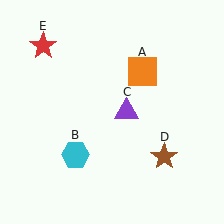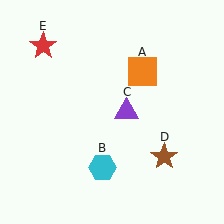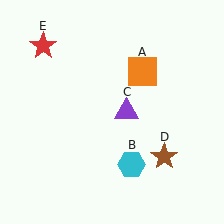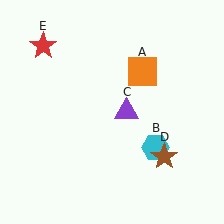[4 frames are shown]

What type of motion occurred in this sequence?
The cyan hexagon (object B) rotated counterclockwise around the center of the scene.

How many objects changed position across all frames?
1 object changed position: cyan hexagon (object B).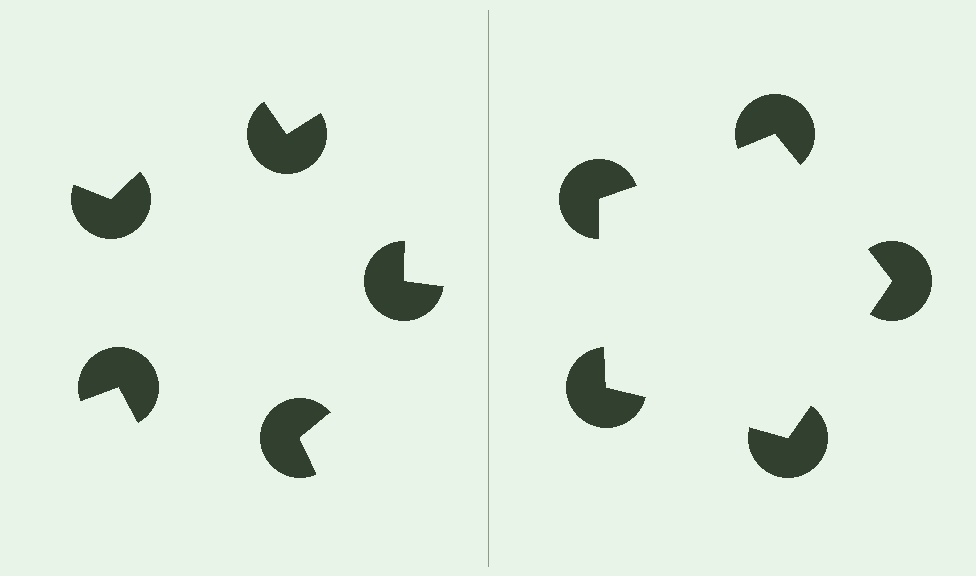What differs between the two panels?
The pac-man discs are positioned identically on both sides; only the wedge orientations differ. On the right they align to a pentagon; on the left they are misaligned.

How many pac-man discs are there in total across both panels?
10 — 5 on each side.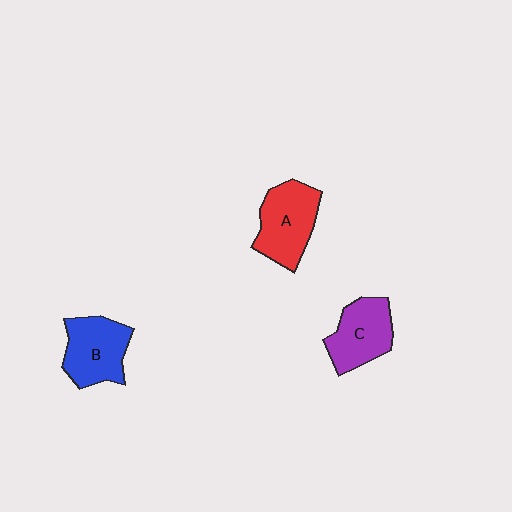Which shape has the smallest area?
Shape C (purple).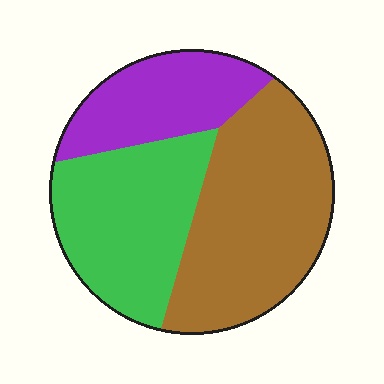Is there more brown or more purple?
Brown.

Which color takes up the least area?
Purple, at roughly 20%.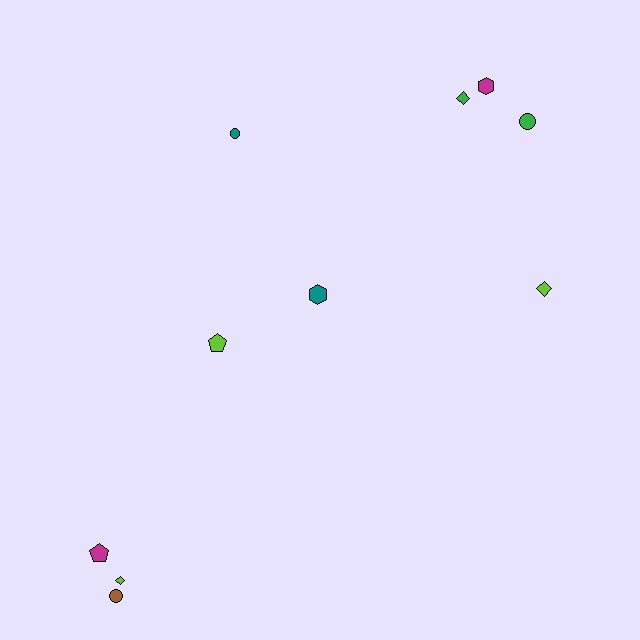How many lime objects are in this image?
There are 3 lime objects.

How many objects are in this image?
There are 10 objects.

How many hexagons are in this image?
There are 2 hexagons.